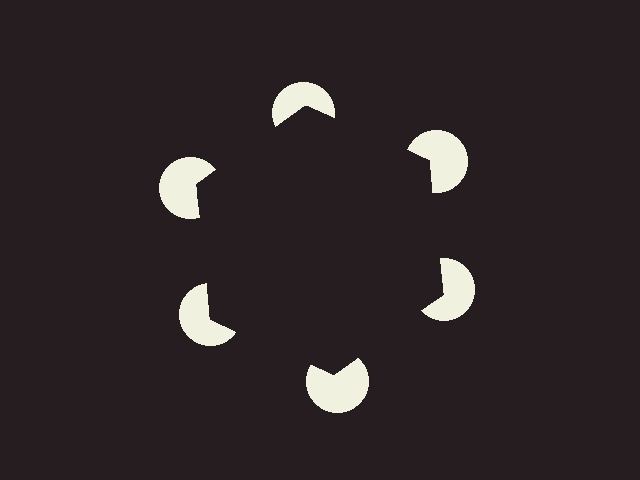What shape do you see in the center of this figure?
An illusory hexagon — its edges are inferred from the aligned wedge cuts in the pac-man discs, not physically drawn.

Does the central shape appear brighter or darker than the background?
It typically appears slightly darker than the background, even though no actual brightness change is drawn.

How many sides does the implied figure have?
6 sides.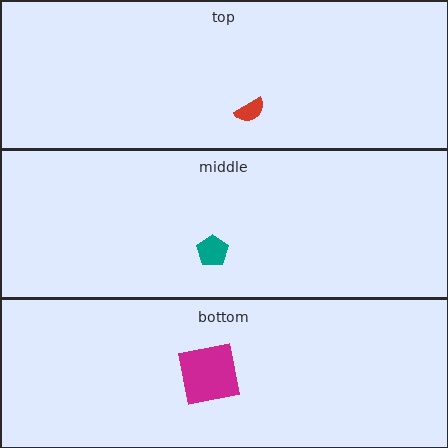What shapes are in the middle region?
The teal pentagon.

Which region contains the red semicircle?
The top region.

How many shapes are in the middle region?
1.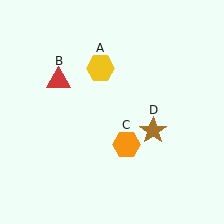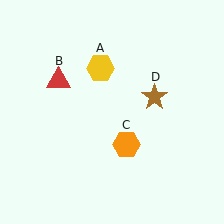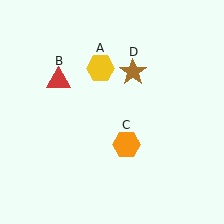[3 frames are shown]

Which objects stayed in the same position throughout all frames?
Yellow hexagon (object A) and red triangle (object B) and orange hexagon (object C) remained stationary.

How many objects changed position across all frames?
1 object changed position: brown star (object D).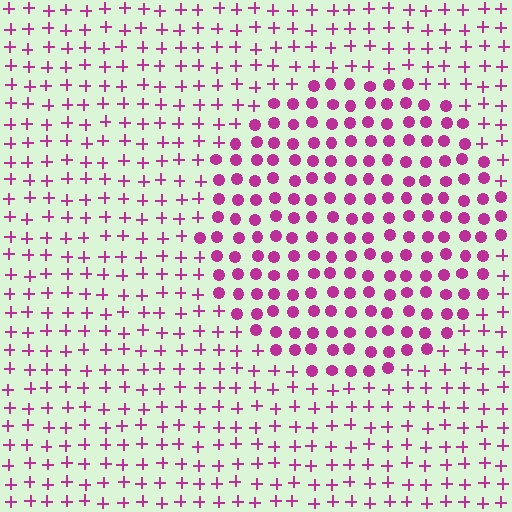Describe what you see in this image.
The image is filled with small magenta elements arranged in a uniform grid. A circle-shaped region contains circles, while the surrounding area contains plus signs. The boundary is defined purely by the change in element shape.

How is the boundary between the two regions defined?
The boundary is defined by a change in element shape: circles inside vs. plus signs outside. All elements share the same color and spacing.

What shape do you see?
I see a circle.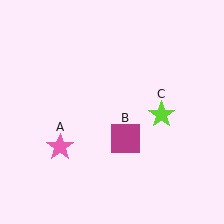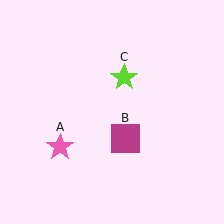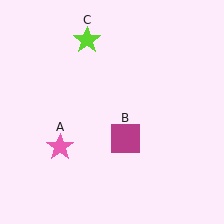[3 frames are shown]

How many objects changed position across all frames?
1 object changed position: lime star (object C).